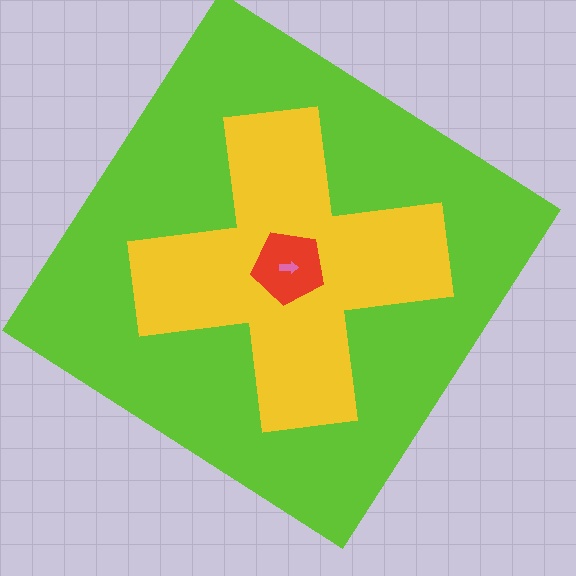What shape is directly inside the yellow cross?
The red pentagon.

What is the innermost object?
The pink arrow.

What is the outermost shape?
The lime diamond.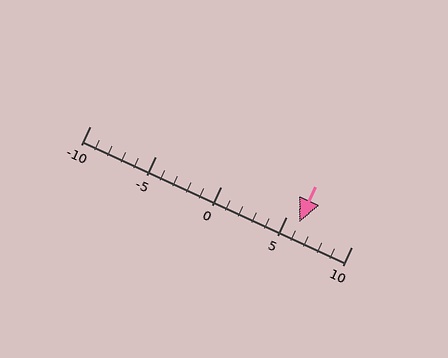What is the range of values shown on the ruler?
The ruler shows values from -10 to 10.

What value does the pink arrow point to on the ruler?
The pink arrow points to approximately 6.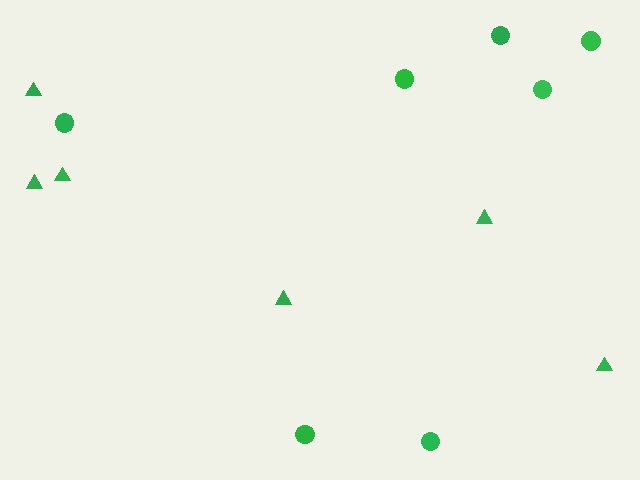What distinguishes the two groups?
There are 2 groups: one group of circles (7) and one group of triangles (6).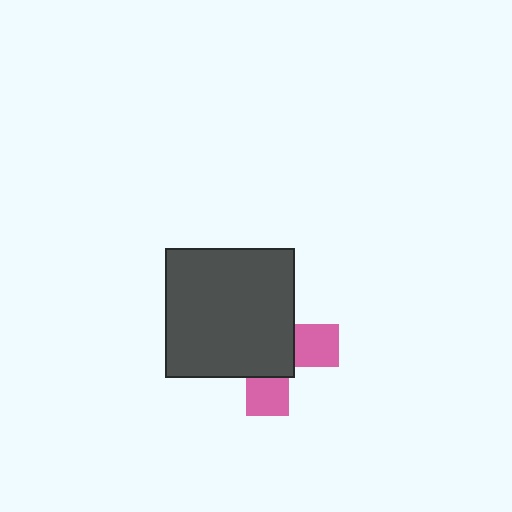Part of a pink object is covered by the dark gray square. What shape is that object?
It is a cross.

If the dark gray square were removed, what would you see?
You would see the complete pink cross.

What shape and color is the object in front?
The object in front is a dark gray square.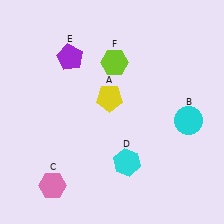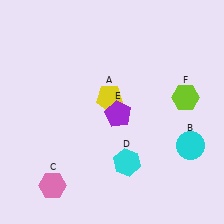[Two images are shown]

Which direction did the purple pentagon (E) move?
The purple pentagon (E) moved down.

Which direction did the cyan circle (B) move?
The cyan circle (B) moved down.